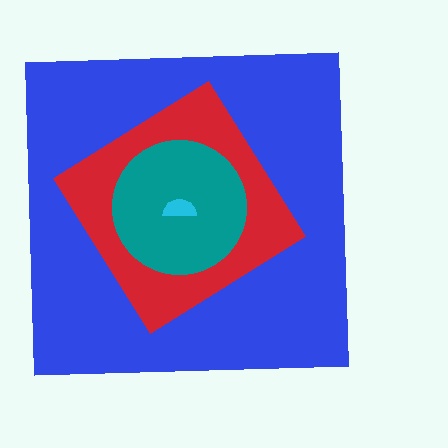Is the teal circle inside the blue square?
Yes.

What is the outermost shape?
The blue square.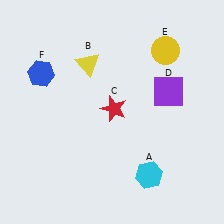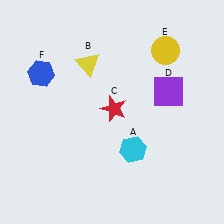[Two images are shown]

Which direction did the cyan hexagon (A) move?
The cyan hexagon (A) moved up.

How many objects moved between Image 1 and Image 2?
1 object moved between the two images.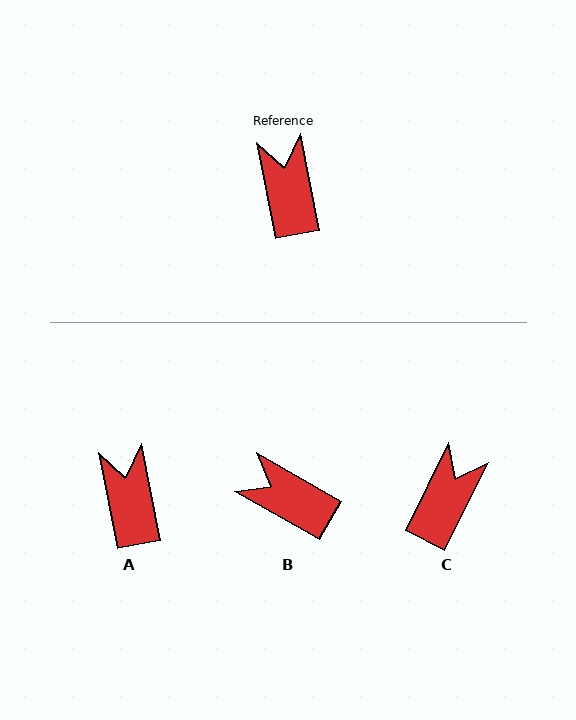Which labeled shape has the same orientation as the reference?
A.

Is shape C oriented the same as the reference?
No, it is off by about 37 degrees.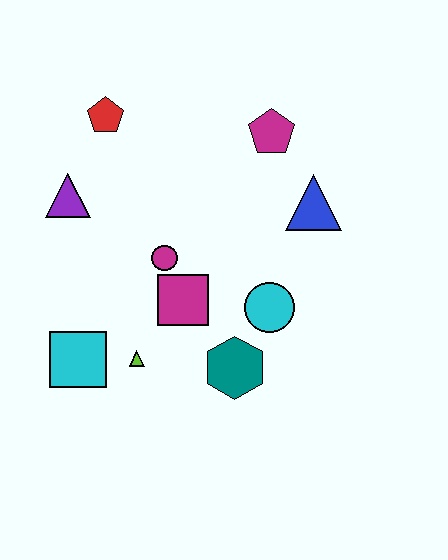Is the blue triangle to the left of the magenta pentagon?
No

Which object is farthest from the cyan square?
The magenta pentagon is farthest from the cyan square.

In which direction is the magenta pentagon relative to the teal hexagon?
The magenta pentagon is above the teal hexagon.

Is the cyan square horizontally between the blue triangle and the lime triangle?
No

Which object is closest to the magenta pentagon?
The blue triangle is closest to the magenta pentagon.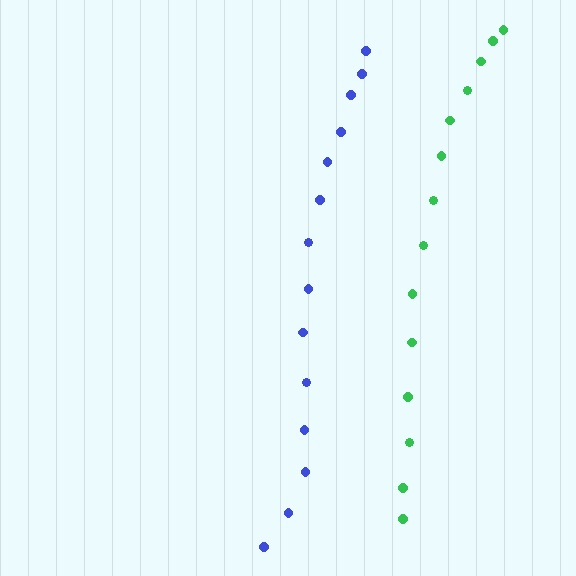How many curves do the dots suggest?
There are 2 distinct paths.